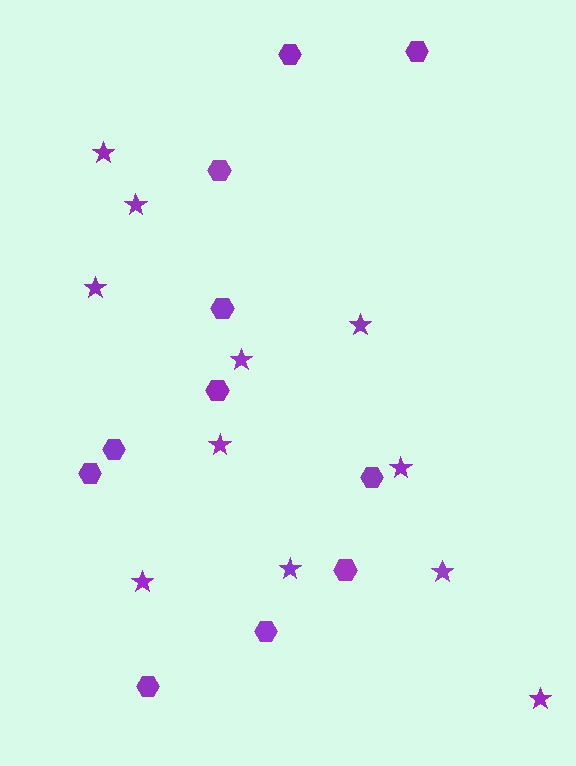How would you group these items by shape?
There are 2 groups: one group of stars (11) and one group of hexagons (11).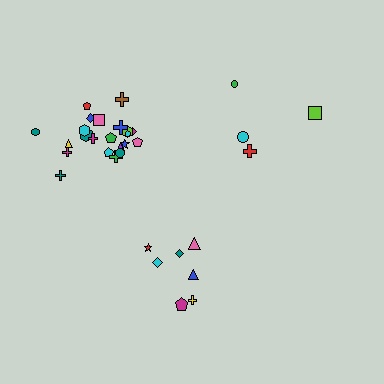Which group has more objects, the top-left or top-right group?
The top-left group.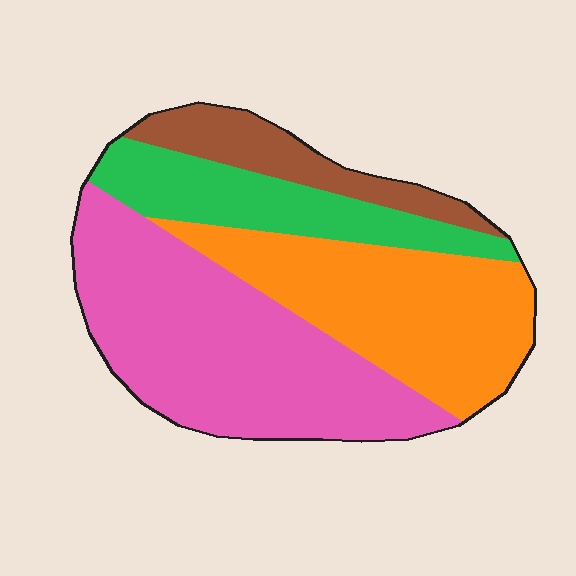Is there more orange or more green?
Orange.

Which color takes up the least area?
Brown, at roughly 10%.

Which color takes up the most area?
Pink, at roughly 40%.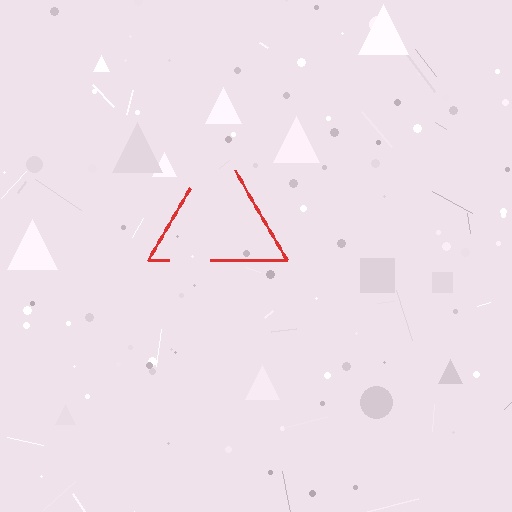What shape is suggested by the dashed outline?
The dashed outline suggests a triangle.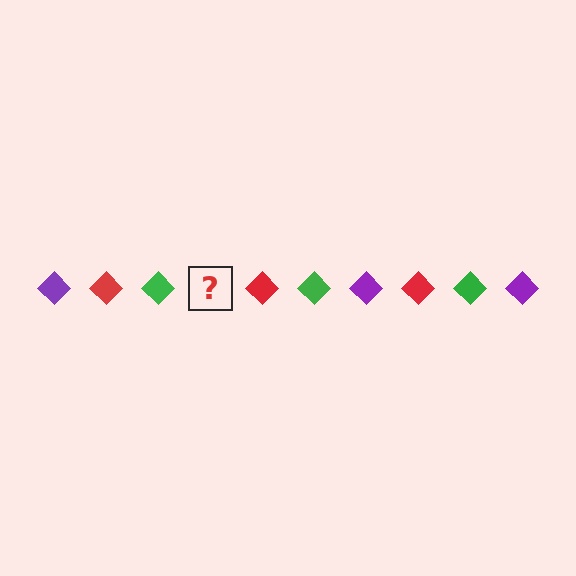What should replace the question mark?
The question mark should be replaced with a purple diamond.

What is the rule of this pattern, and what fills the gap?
The rule is that the pattern cycles through purple, red, green diamonds. The gap should be filled with a purple diamond.